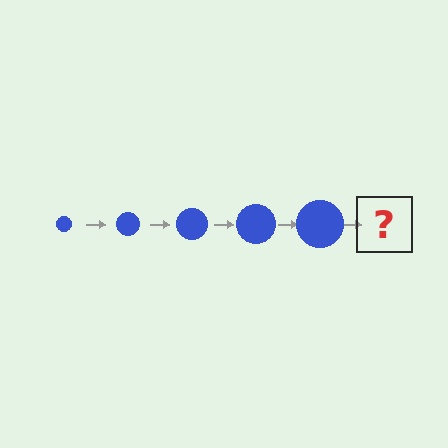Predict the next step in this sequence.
The next step is a blue circle, larger than the previous one.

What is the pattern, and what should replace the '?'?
The pattern is that the circle gets progressively larger each step. The '?' should be a blue circle, larger than the previous one.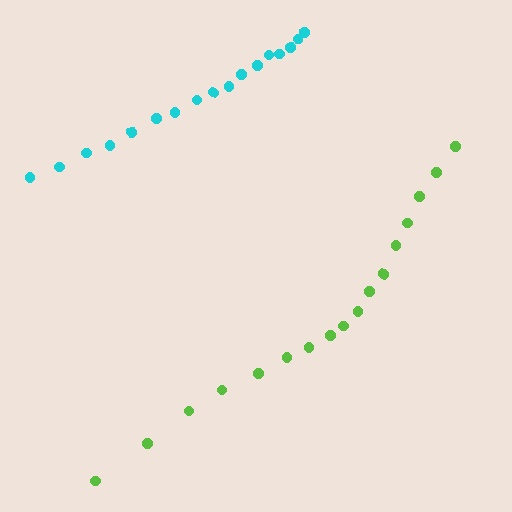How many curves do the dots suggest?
There are 2 distinct paths.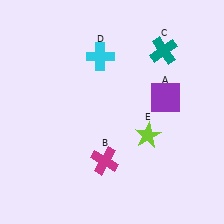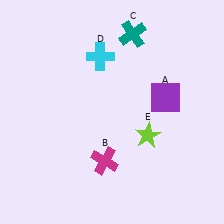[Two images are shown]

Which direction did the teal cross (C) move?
The teal cross (C) moved left.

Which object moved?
The teal cross (C) moved left.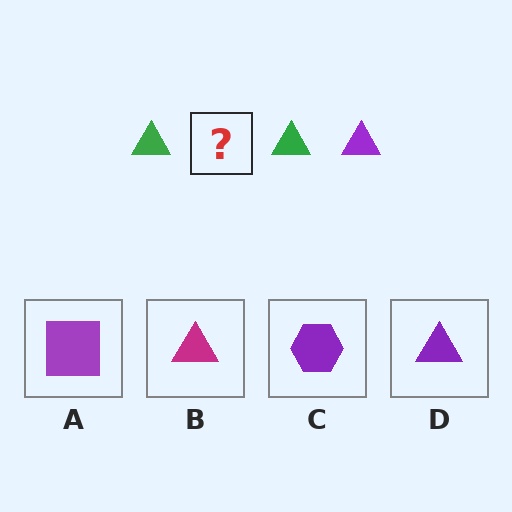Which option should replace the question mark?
Option D.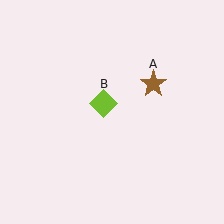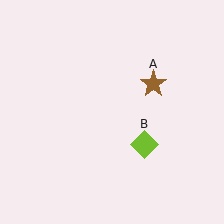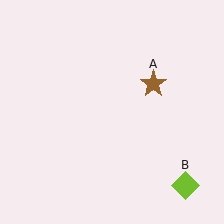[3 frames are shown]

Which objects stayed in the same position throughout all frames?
Brown star (object A) remained stationary.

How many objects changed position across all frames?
1 object changed position: lime diamond (object B).